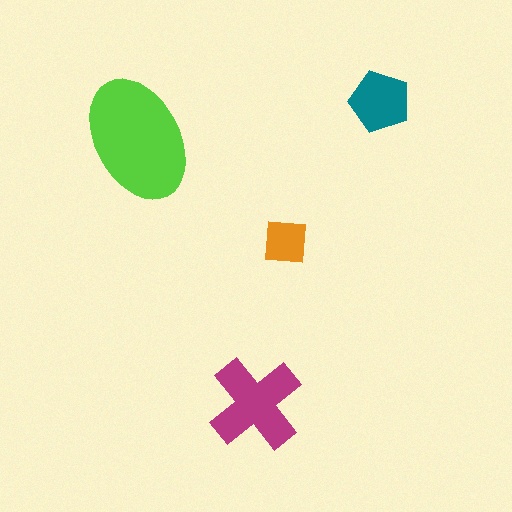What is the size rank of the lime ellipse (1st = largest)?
1st.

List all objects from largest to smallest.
The lime ellipse, the magenta cross, the teal pentagon, the orange square.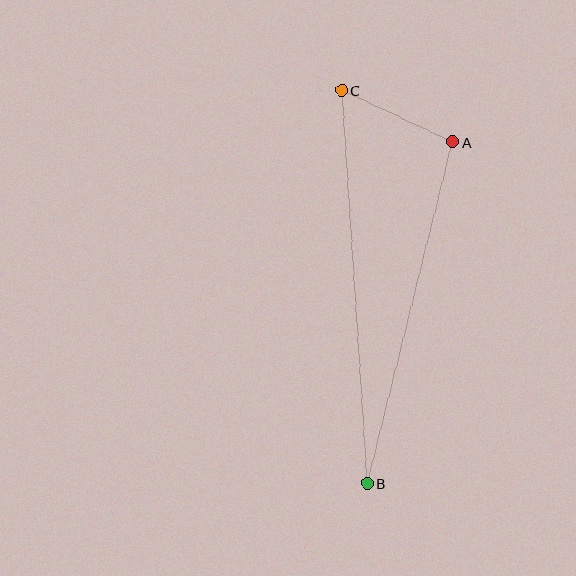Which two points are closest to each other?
Points A and C are closest to each other.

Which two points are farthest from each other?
Points B and C are farthest from each other.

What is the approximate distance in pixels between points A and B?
The distance between A and B is approximately 352 pixels.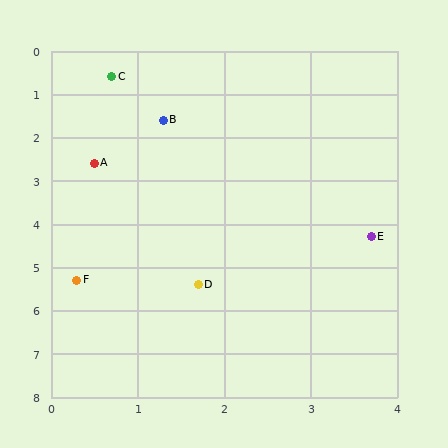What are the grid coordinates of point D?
Point D is at approximately (1.7, 5.4).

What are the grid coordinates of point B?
Point B is at approximately (1.3, 1.6).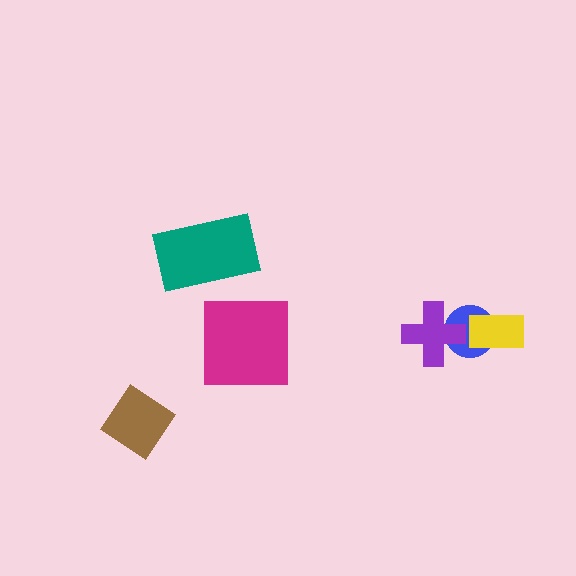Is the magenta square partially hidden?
No, no other shape covers it.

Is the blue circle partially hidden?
Yes, it is partially covered by another shape.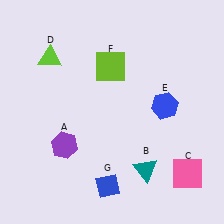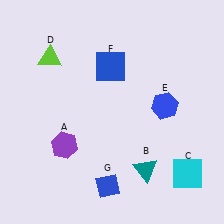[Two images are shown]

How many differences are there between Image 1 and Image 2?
There are 2 differences between the two images.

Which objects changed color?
C changed from pink to cyan. F changed from lime to blue.